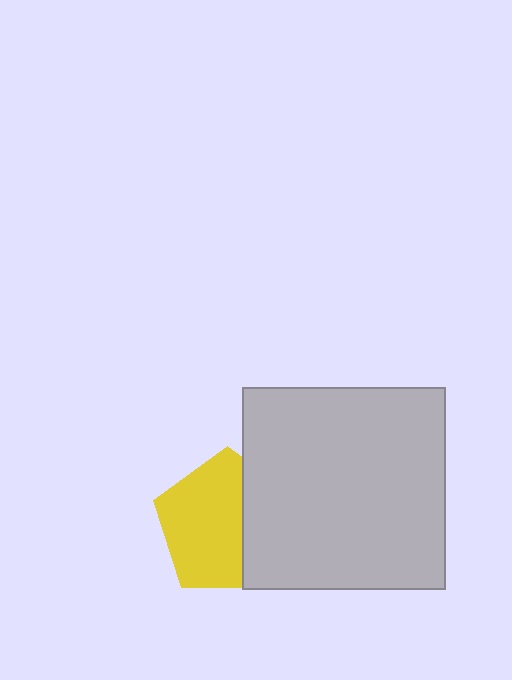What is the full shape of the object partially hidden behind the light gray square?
The partially hidden object is a yellow pentagon.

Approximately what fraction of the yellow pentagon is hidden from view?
Roughly 37% of the yellow pentagon is hidden behind the light gray square.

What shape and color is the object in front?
The object in front is a light gray square.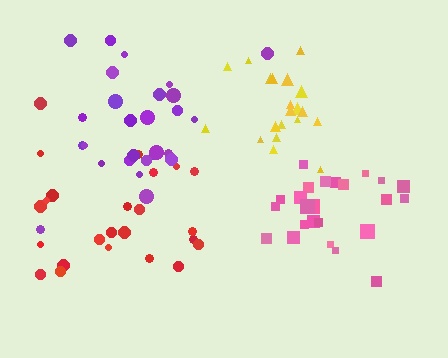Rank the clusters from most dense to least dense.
pink, yellow, purple, red.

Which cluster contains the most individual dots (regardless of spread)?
Purple (27).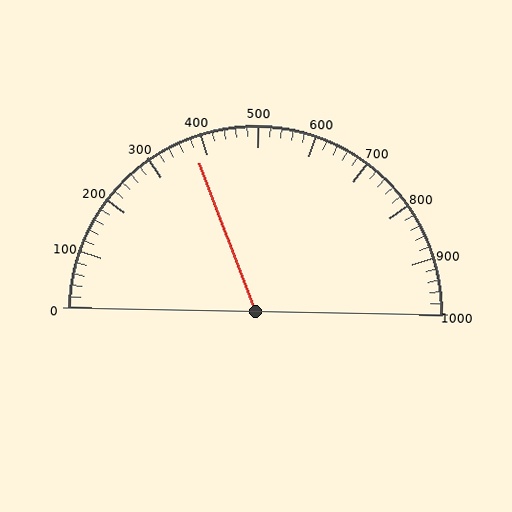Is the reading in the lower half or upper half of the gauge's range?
The reading is in the lower half of the range (0 to 1000).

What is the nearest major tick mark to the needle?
The nearest major tick mark is 400.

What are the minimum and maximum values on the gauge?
The gauge ranges from 0 to 1000.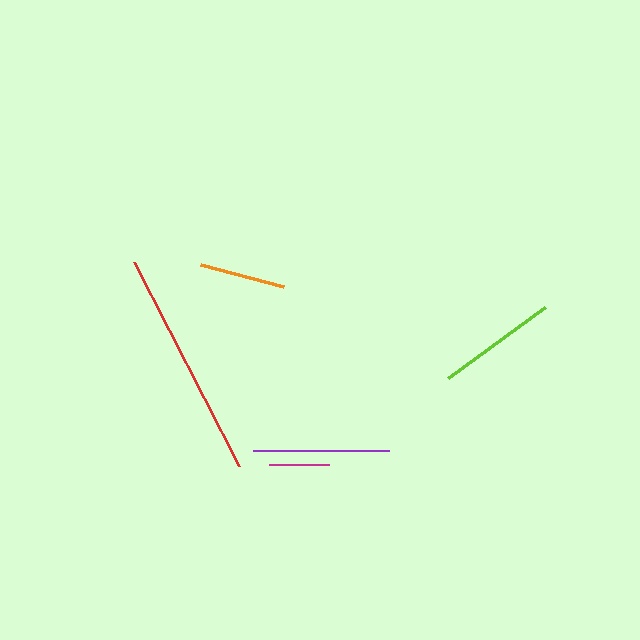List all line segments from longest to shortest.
From longest to shortest: red, purple, lime, orange, magenta.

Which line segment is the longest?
The red line is the longest at approximately 230 pixels.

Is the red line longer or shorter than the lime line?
The red line is longer than the lime line.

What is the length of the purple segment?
The purple segment is approximately 136 pixels long.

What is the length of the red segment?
The red segment is approximately 230 pixels long.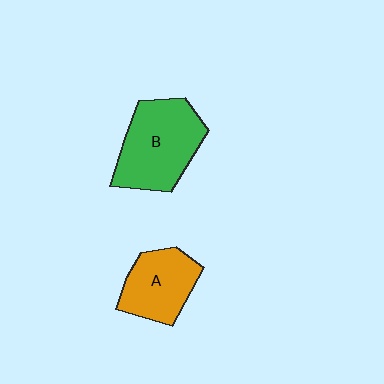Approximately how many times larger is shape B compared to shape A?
Approximately 1.4 times.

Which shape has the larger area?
Shape B (green).